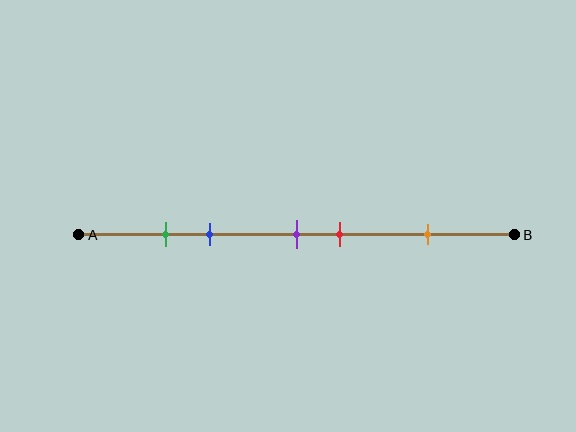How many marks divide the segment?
There are 5 marks dividing the segment.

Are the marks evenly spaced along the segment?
No, the marks are not evenly spaced.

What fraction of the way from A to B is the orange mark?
The orange mark is approximately 80% (0.8) of the way from A to B.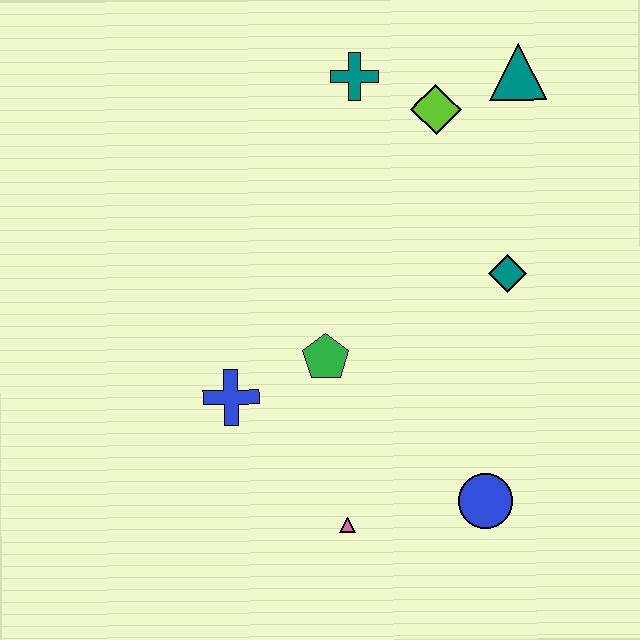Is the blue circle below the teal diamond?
Yes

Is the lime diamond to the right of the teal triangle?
No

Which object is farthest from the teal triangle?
The pink triangle is farthest from the teal triangle.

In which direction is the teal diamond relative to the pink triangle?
The teal diamond is above the pink triangle.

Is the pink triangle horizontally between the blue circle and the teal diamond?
No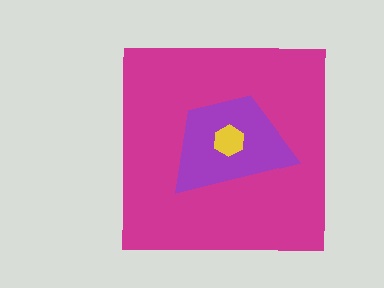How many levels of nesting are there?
3.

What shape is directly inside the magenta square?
The purple trapezoid.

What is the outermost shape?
The magenta square.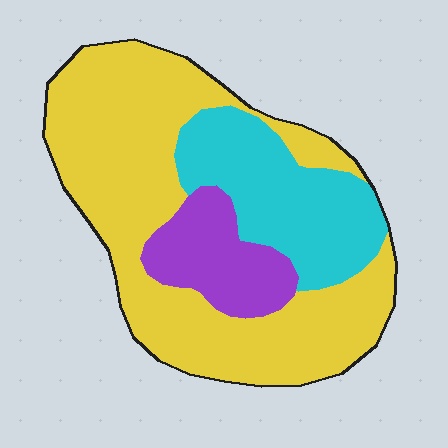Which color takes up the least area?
Purple, at roughly 15%.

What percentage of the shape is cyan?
Cyan takes up about one quarter (1/4) of the shape.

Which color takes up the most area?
Yellow, at roughly 60%.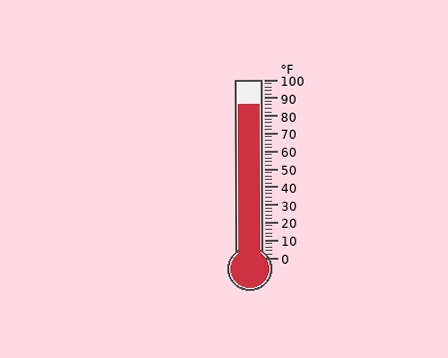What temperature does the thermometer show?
The thermometer shows approximately 86°F.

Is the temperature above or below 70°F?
The temperature is above 70°F.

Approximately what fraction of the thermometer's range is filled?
The thermometer is filled to approximately 85% of its range.